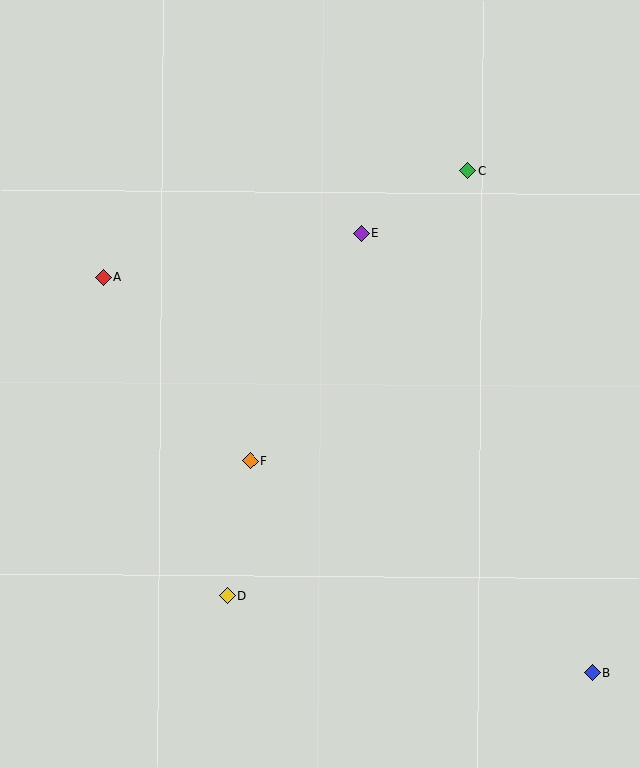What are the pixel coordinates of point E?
Point E is at (361, 233).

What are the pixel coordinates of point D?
Point D is at (228, 596).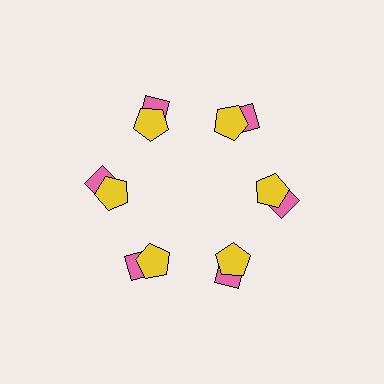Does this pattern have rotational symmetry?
Yes, this pattern has 6-fold rotational symmetry. It looks the same after rotating 60 degrees around the center.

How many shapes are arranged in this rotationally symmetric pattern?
There are 12 shapes, arranged in 6 groups of 2.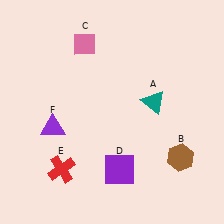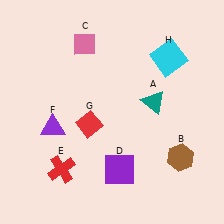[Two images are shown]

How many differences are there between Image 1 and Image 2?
There are 2 differences between the two images.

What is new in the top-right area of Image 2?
A cyan square (H) was added in the top-right area of Image 2.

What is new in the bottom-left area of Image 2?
A red diamond (G) was added in the bottom-left area of Image 2.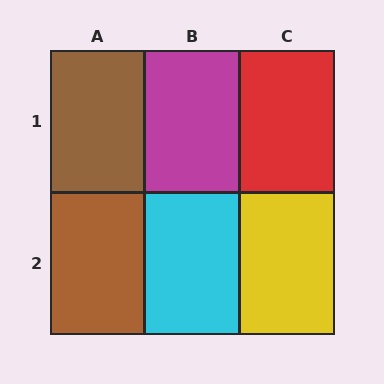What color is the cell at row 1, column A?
Brown.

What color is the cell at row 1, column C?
Red.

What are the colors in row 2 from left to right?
Brown, cyan, yellow.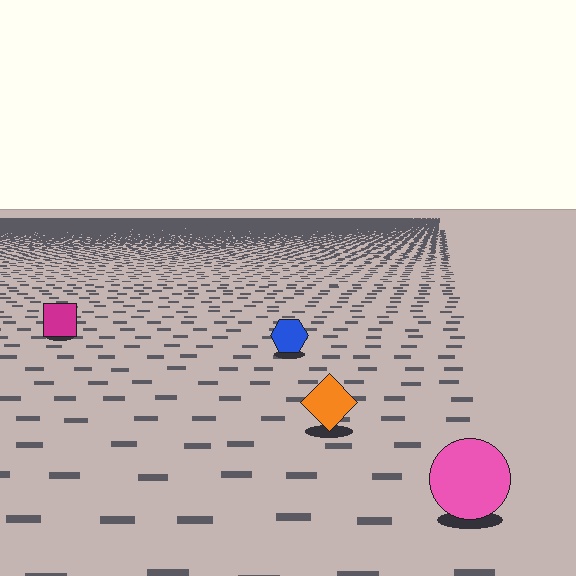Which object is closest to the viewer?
The pink circle is closest. The texture marks near it are larger and more spread out.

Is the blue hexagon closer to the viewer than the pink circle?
No. The pink circle is closer — you can tell from the texture gradient: the ground texture is coarser near it.